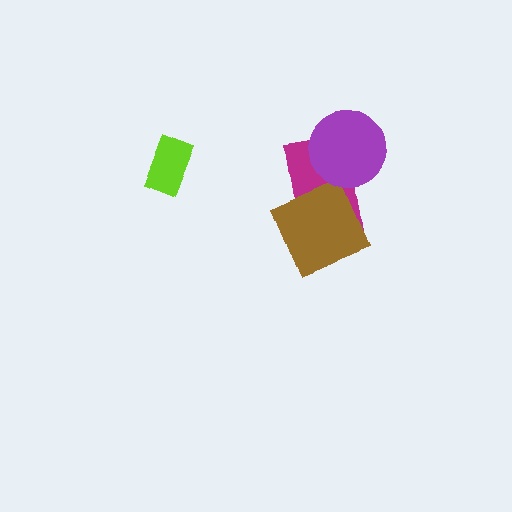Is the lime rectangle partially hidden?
No, no other shape covers it.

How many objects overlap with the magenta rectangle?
2 objects overlap with the magenta rectangle.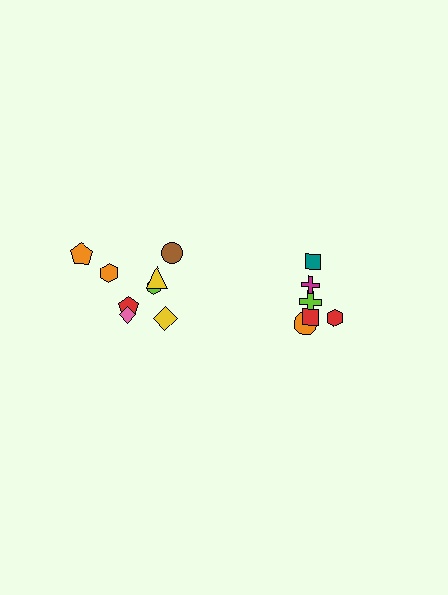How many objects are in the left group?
There are 8 objects.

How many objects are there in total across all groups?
There are 14 objects.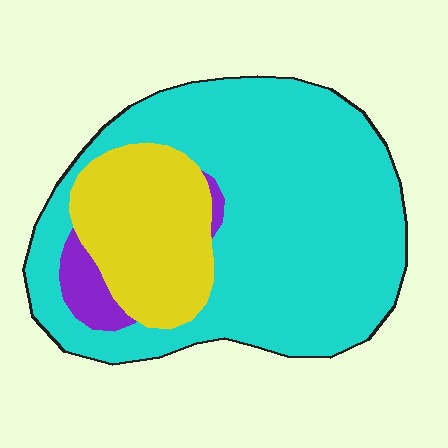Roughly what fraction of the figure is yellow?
Yellow takes up about one quarter (1/4) of the figure.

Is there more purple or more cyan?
Cyan.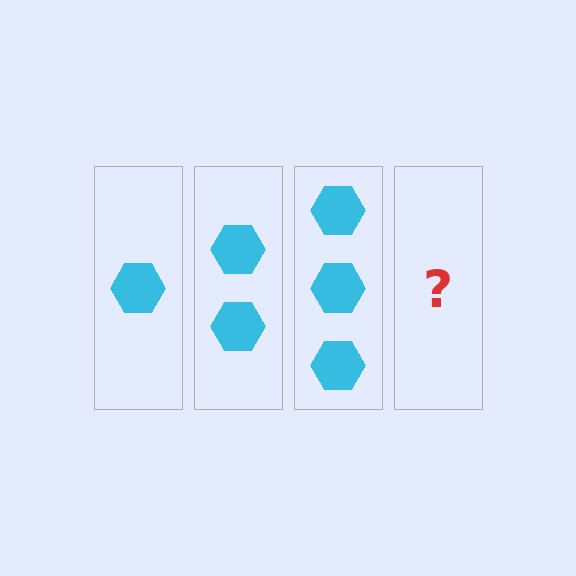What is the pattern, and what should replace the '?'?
The pattern is that each step adds one more hexagon. The '?' should be 4 hexagons.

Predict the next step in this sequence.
The next step is 4 hexagons.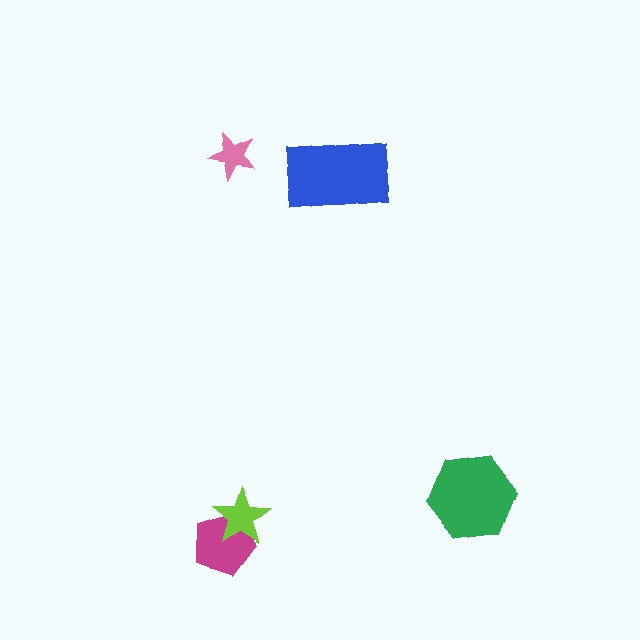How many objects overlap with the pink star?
0 objects overlap with the pink star.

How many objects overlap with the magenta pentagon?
1 object overlaps with the magenta pentagon.